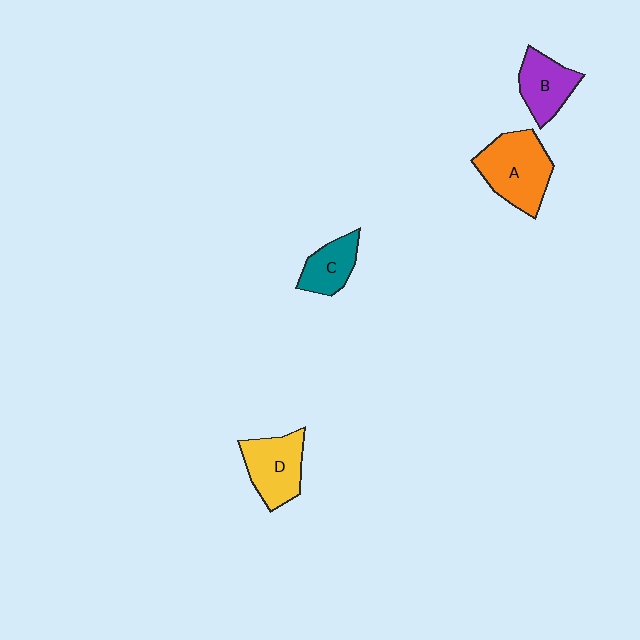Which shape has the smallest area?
Shape C (teal).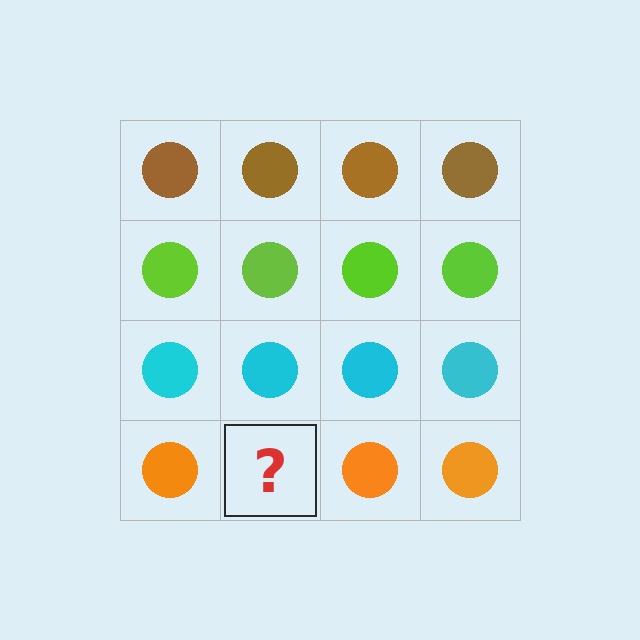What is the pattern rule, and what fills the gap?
The rule is that each row has a consistent color. The gap should be filled with an orange circle.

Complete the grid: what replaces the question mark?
The question mark should be replaced with an orange circle.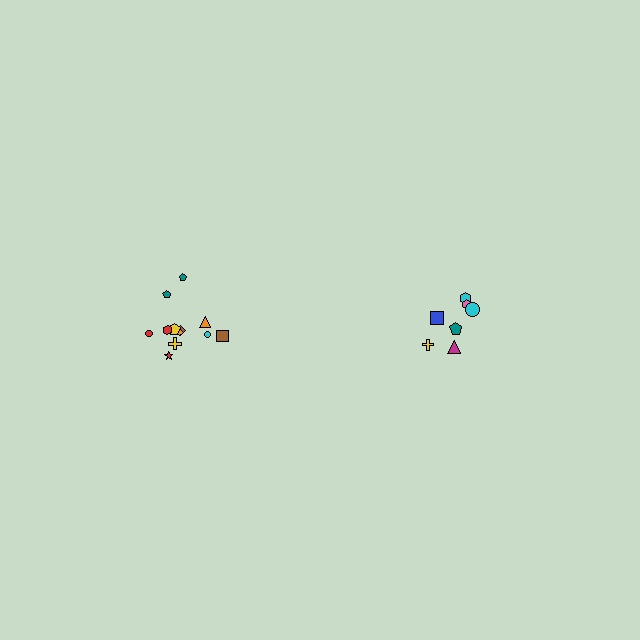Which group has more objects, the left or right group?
The left group.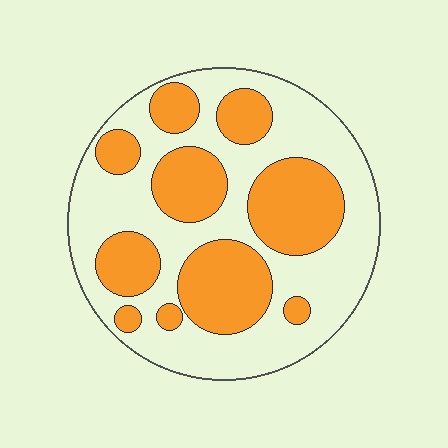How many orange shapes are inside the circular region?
10.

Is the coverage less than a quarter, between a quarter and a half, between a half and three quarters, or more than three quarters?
Between a quarter and a half.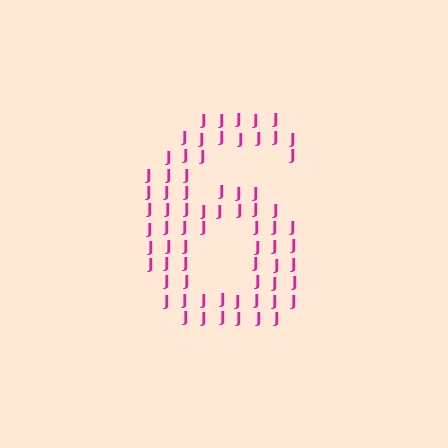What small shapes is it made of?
It is made of small letter J's.